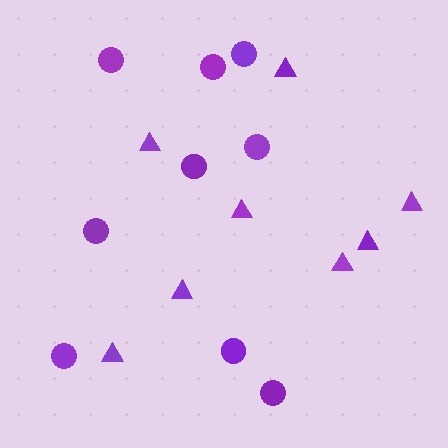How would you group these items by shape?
There are 2 groups: one group of circles (9) and one group of triangles (8).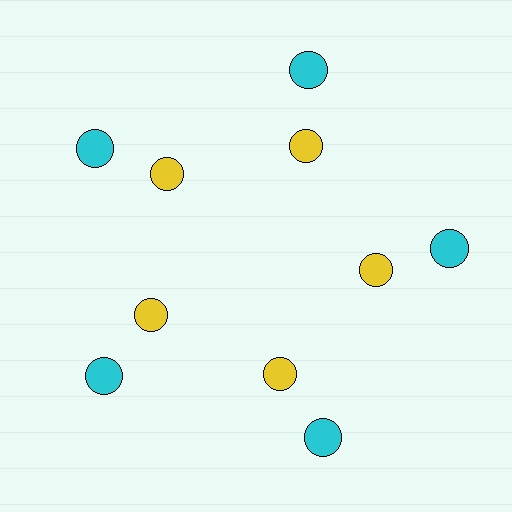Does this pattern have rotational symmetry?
Yes, this pattern has 5-fold rotational symmetry. It looks the same after rotating 72 degrees around the center.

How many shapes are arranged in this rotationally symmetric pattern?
There are 10 shapes, arranged in 5 groups of 2.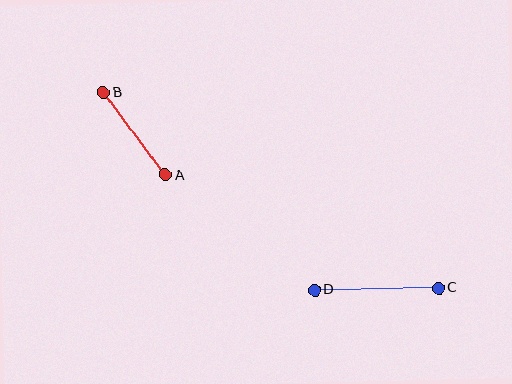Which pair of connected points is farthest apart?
Points C and D are farthest apart.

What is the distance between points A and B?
The distance is approximately 103 pixels.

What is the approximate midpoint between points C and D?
The midpoint is at approximately (377, 289) pixels.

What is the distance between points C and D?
The distance is approximately 124 pixels.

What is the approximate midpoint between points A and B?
The midpoint is at approximately (134, 133) pixels.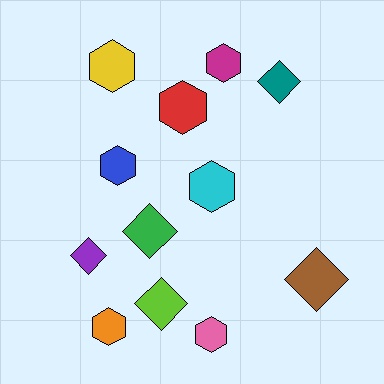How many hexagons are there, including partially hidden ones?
There are 7 hexagons.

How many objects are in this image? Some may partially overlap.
There are 12 objects.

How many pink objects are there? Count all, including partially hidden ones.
There is 1 pink object.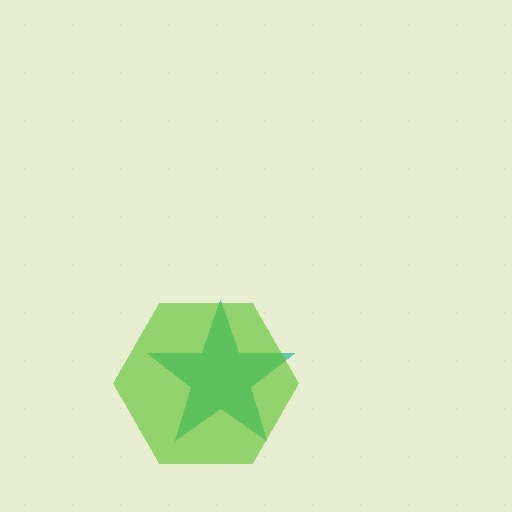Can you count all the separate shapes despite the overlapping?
Yes, there are 2 separate shapes.